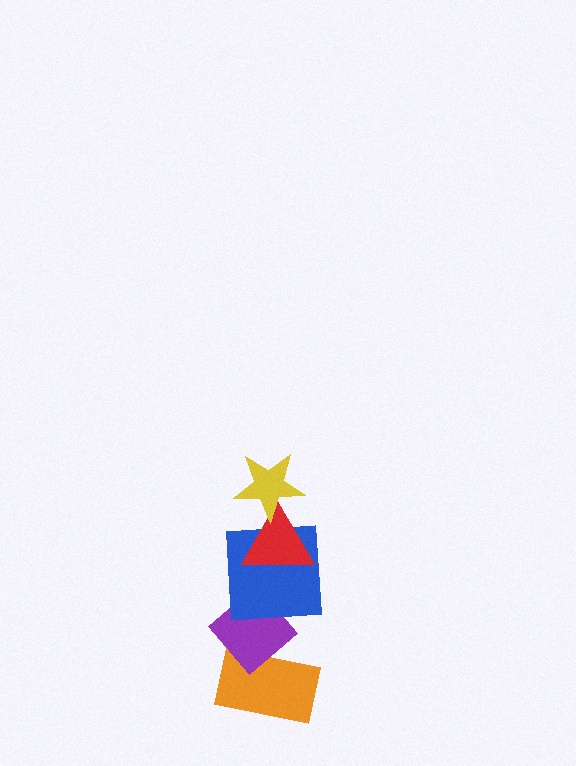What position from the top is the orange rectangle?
The orange rectangle is 5th from the top.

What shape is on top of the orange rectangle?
The purple diamond is on top of the orange rectangle.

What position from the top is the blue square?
The blue square is 3rd from the top.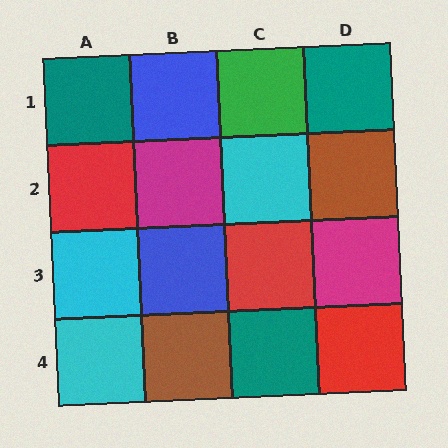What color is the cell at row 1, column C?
Green.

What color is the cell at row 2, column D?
Brown.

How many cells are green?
1 cell is green.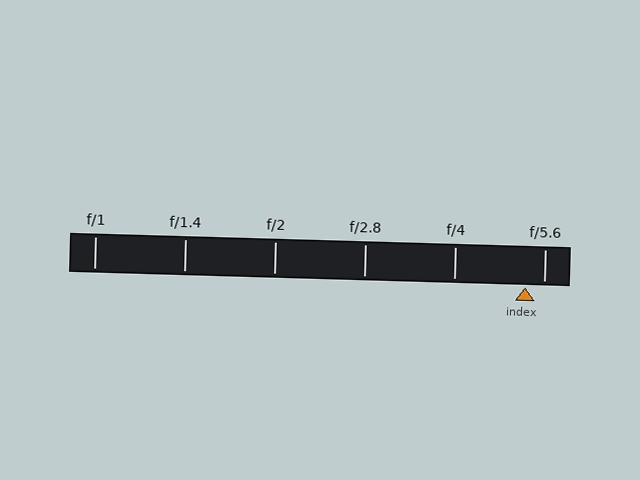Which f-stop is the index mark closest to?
The index mark is closest to f/5.6.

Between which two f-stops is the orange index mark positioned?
The index mark is between f/4 and f/5.6.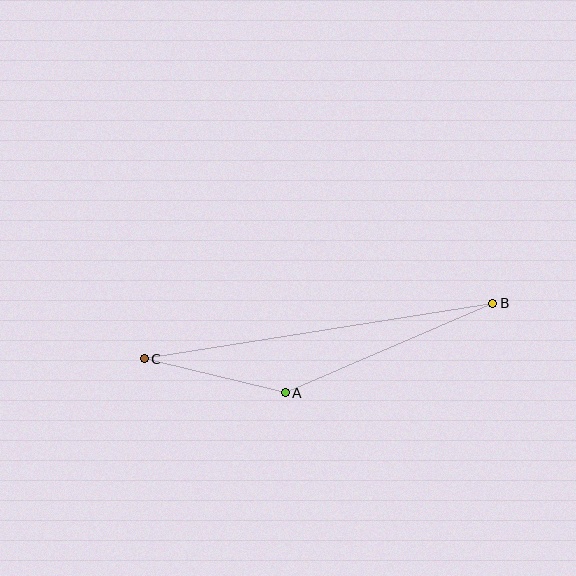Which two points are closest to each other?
Points A and C are closest to each other.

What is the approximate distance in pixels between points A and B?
The distance between A and B is approximately 226 pixels.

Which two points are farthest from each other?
Points B and C are farthest from each other.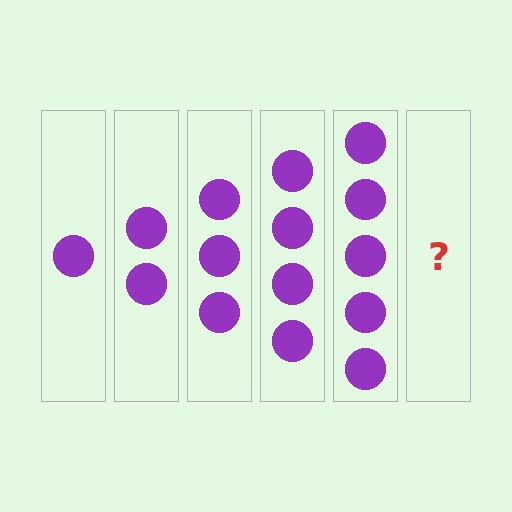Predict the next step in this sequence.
The next step is 6 circles.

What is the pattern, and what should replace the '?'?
The pattern is that each step adds one more circle. The '?' should be 6 circles.